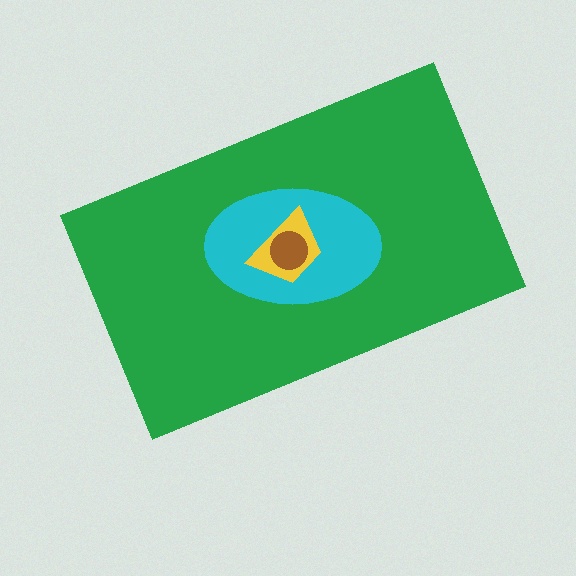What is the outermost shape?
The green rectangle.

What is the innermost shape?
The brown circle.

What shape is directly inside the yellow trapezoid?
The brown circle.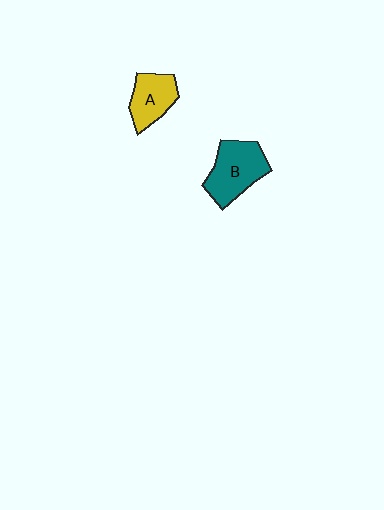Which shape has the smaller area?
Shape A (yellow).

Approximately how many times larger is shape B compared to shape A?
Approximately 1.4 times.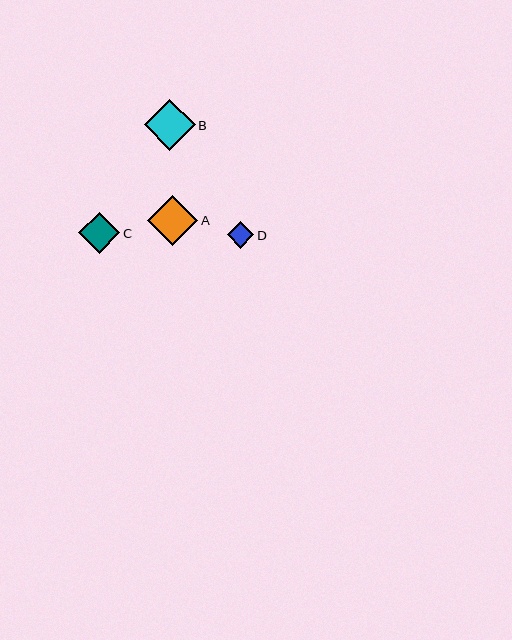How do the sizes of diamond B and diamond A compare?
Diamond B and diamond A are approximately the same size.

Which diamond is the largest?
Diamond B is the largest with a size of approximately 51 pixels.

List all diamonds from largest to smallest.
From largest to smallest: B, A, C, D.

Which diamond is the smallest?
Diamond D is the smallest with a size of approximately 27 pixels.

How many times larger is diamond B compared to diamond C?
Diamond B is approximately 1.2 times the size of diamond C.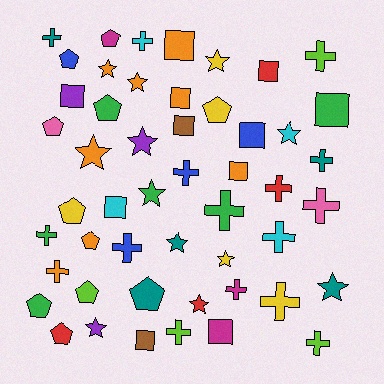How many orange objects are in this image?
There are 8 orange objects.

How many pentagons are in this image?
There are 11 pentagons.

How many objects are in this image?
There are 50 objects.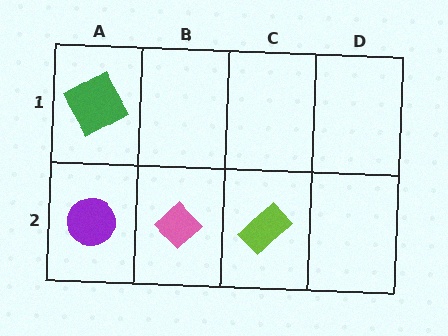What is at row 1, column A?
A green square.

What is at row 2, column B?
A pink diamond.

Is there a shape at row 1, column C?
No, that cell is empty.